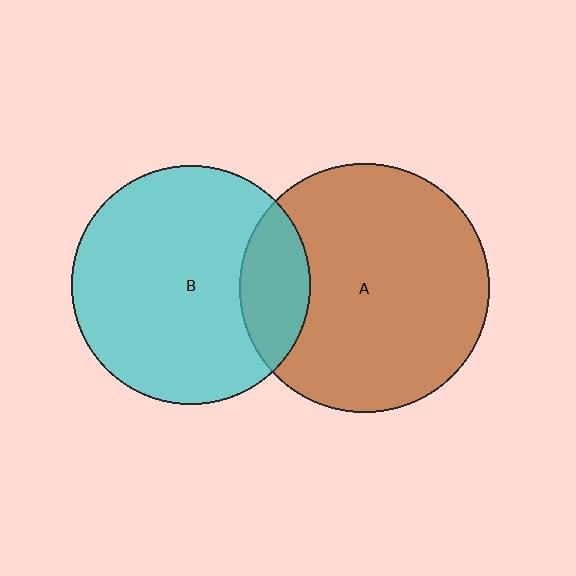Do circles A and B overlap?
Yes.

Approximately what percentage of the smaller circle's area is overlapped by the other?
Approximately 20%.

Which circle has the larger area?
Circle A (brown).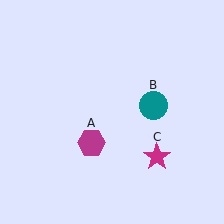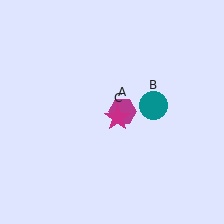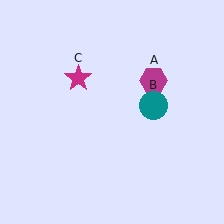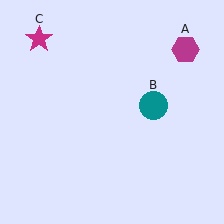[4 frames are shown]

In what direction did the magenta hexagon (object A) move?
The magenta hexagon (object A) moved up and to the right.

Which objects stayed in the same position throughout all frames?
Teal circle (object B) remained stationary.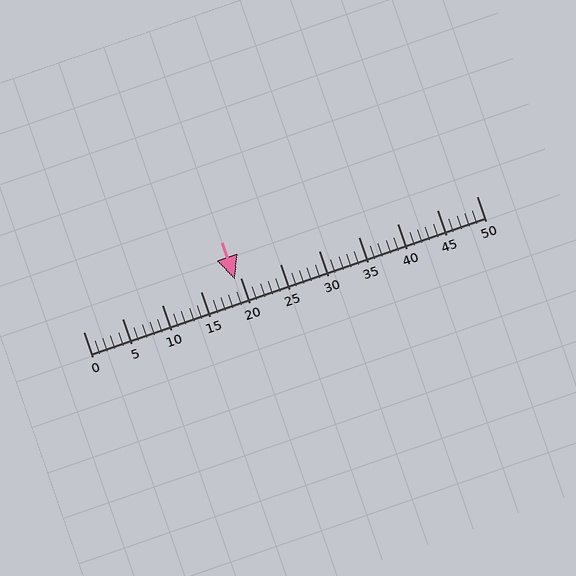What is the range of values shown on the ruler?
The ruler shows values from 0 to 50.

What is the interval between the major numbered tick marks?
The major tick marks are spaced 5 units apart.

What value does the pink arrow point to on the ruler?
The pink arrow points to approximately 19.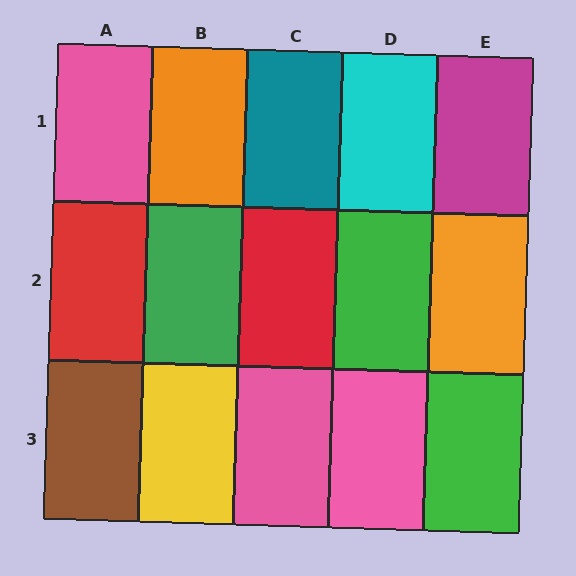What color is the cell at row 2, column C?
Red.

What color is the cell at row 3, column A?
Brown.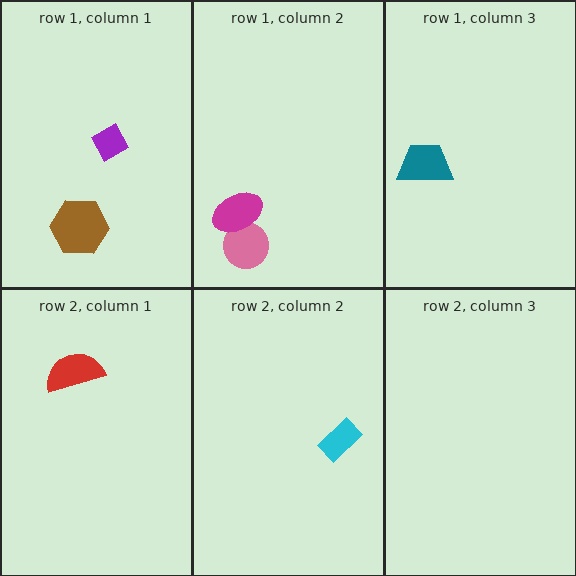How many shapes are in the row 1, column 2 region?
2.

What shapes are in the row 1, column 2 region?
The pink circle, the magenta ellipse.